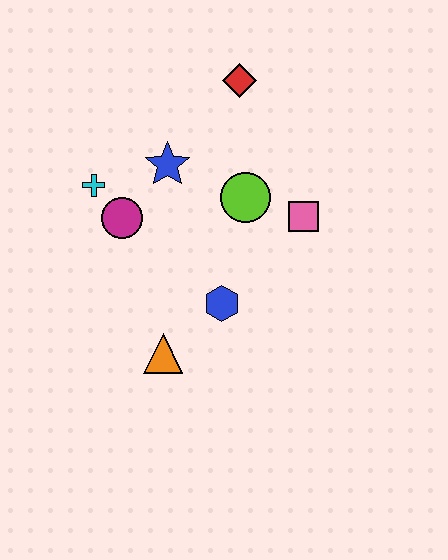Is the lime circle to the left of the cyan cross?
No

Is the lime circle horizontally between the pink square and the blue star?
Yes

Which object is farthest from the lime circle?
The orange triangle is farthest from the lime circle.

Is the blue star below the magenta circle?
No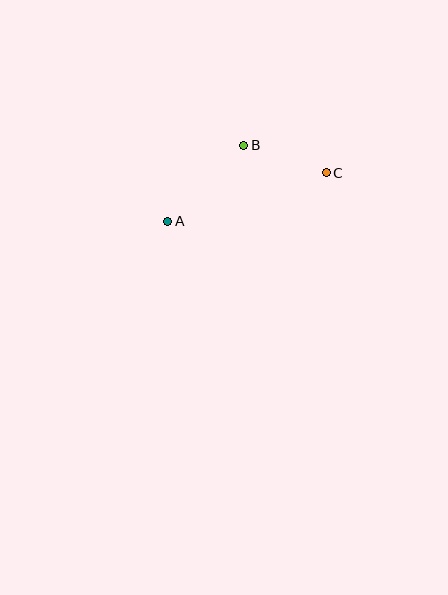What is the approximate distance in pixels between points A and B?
The distance between A and B is approximately 107 pixels.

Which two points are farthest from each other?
Points A and C are farthest from each other.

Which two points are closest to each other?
Points B and C are closest to each other.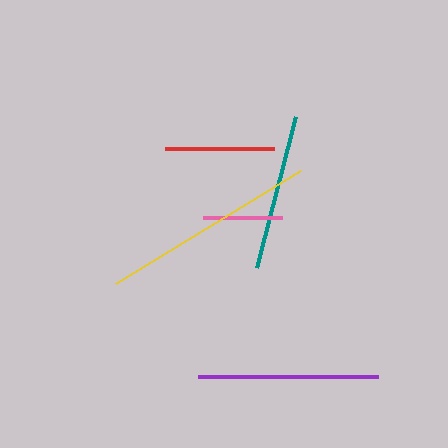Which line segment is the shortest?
The pink line is the shortest at approximately 79 pixels.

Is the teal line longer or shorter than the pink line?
The teal line is longer than the pink line.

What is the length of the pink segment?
The pink segment is approximately 79 pixels long.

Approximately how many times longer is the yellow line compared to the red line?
The yellow line is approximately 2.0 times the length of the red line.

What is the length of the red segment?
The red segment is approximately 109 pixels long.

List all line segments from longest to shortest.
From longest to shortest: yellow, purple, teal, red, pink.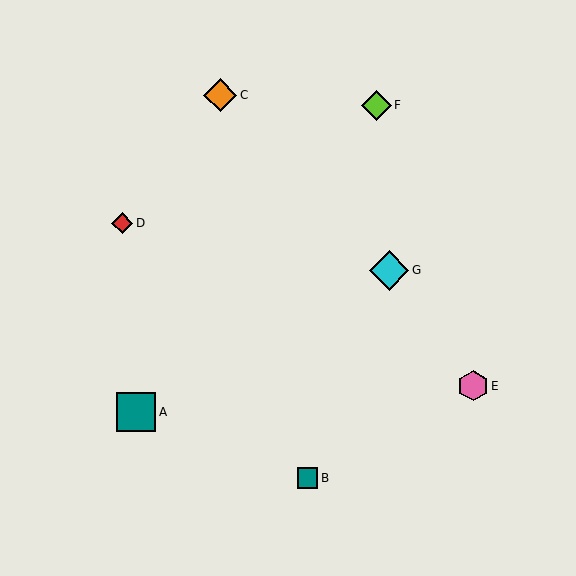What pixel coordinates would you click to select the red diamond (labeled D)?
Click at (122, 223) to select the red diamond D.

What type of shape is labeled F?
Shape F is a lime diamond.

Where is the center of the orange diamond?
The center of the orange diamond is at (220, 95).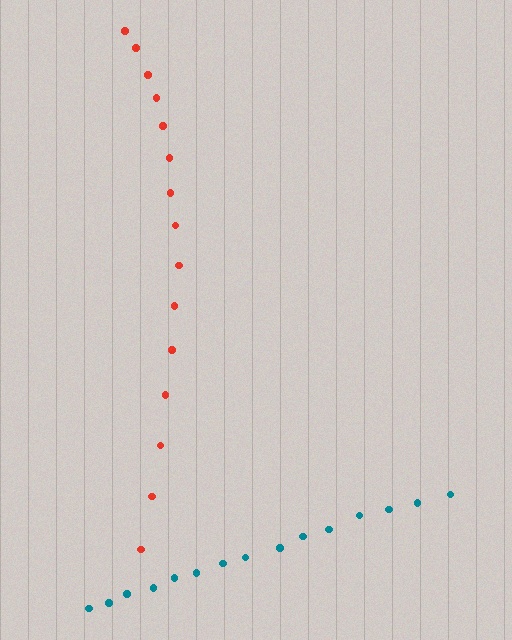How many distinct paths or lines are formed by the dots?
There are 2 distinct paths.